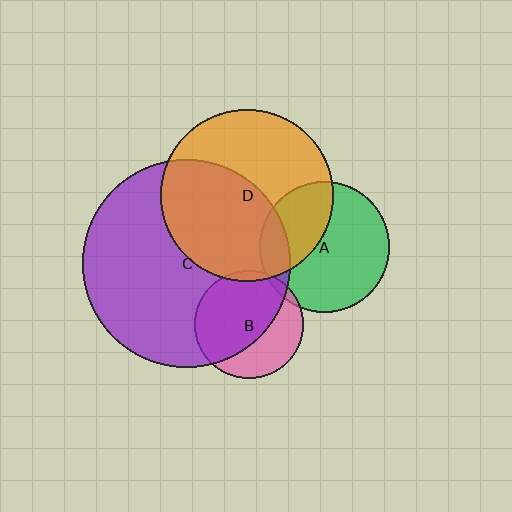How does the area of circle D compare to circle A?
Approximately 1.8 times.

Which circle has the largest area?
Circle C (purple).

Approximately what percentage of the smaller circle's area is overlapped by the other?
Approximately 50%.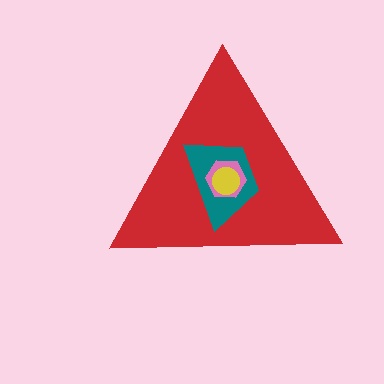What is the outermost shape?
The red triangle.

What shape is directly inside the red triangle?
The teal trapezoid.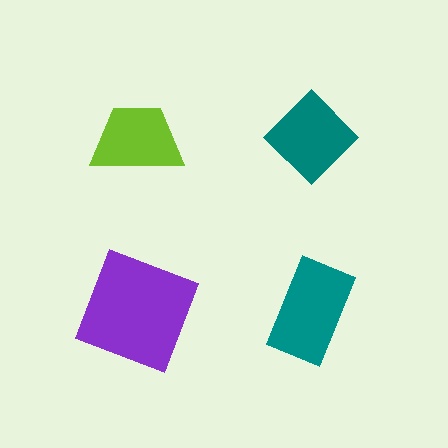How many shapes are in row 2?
2 shapes.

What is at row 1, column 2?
A teal diamond.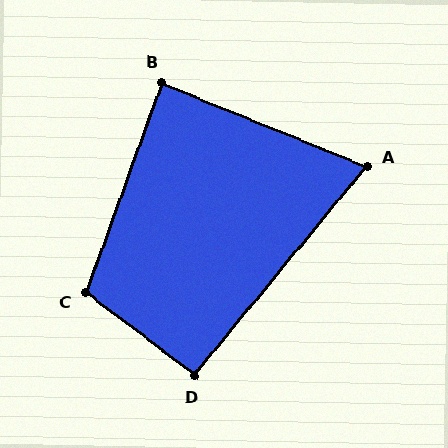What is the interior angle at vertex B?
Approximately 88 degrees (approximately right).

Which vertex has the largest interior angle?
C, at approximately 107 degrees.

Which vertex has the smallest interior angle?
A, at approximately 73 degrees.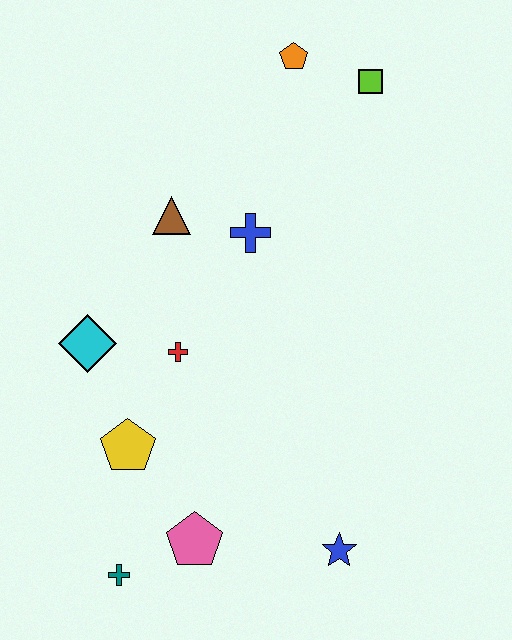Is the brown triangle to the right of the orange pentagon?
No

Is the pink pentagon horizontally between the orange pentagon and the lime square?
No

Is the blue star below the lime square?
Yes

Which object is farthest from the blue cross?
The teal cross is farthest from the blue cross.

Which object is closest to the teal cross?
The pink pentagon is closest to the teal cross.